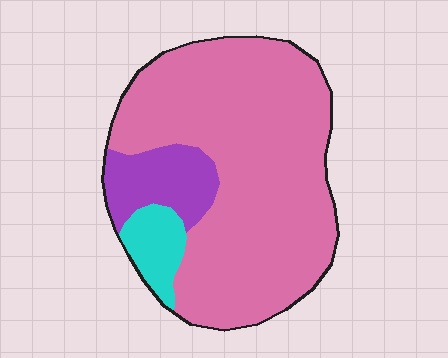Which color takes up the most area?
Pink, at roughly 80%.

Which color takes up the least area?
Cyan, at roughly 10%.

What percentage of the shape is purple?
Purple takes up about one eighth (1/8) of the shape.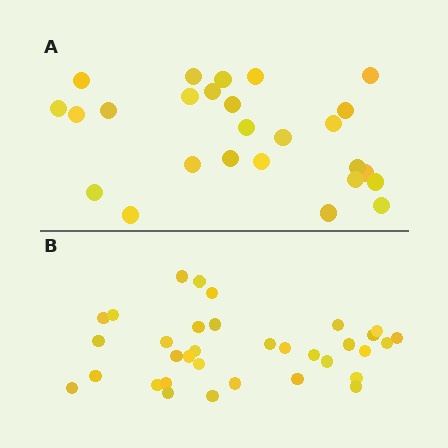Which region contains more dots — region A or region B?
Region B (the bottom region) has more dots.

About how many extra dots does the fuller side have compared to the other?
Region B has roughly 8 or so more dots than region A.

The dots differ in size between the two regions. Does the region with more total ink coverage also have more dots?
No. Region A has more total ink coverage because its dots are larger, but region B actually contains more individual dots. Total area can be misleading — the number of items is what matters here.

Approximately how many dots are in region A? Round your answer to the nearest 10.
About 30 dots. (The exact count is 26, which rounds to 30.)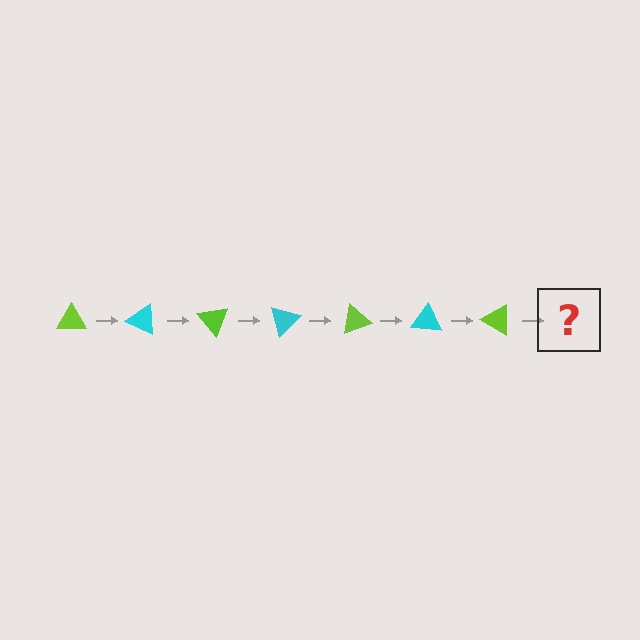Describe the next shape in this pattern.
It should be a cyan triangle, rotated 175 degrees from the start.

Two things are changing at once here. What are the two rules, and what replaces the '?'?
The two rules are that it rotates 25 degrees each step and the color cycles through lime and cyan. The '?' should be a cyan triangle, rotated 175 degrees from the start.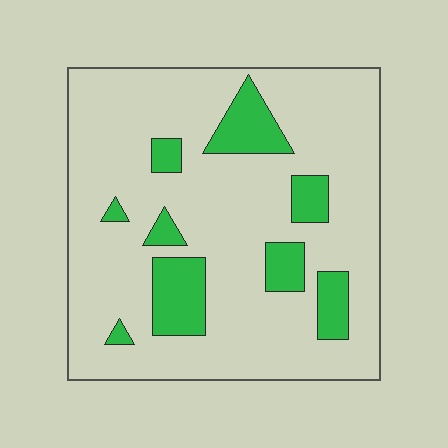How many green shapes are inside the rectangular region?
9.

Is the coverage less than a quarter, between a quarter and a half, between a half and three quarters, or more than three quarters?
Less than a quarter.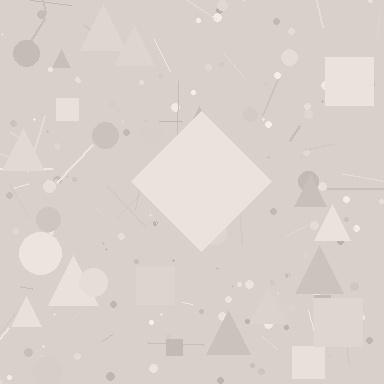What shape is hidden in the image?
A diamond is hidden in the image.